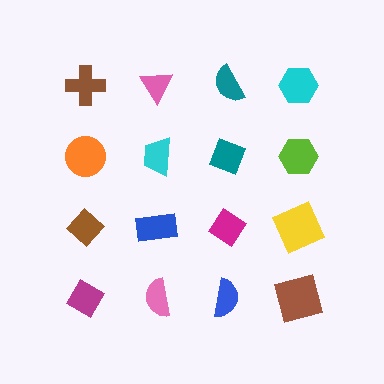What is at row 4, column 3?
A blue semicircle.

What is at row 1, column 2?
A pink triangle.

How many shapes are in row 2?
4 shapes.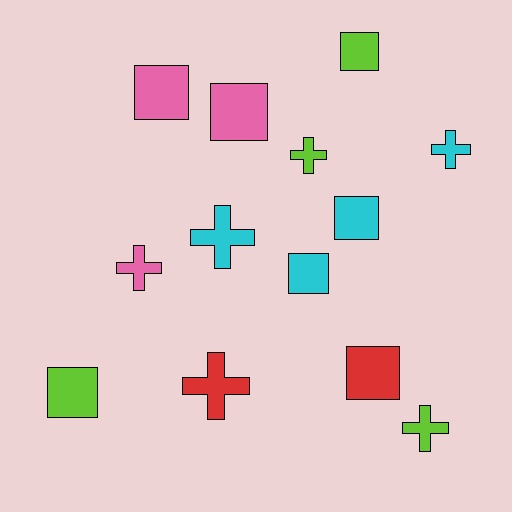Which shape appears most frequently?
Square, with 7 objects.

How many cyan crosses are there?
There are 2 cyan crosses.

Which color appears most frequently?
Cyan, with 4 objects.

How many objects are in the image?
There are 13 objects.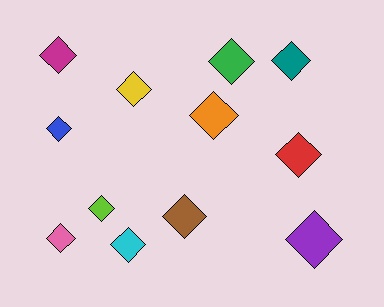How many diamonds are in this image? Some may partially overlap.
There are 12 diamonds.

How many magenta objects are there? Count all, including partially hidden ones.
There is 1 magenta object.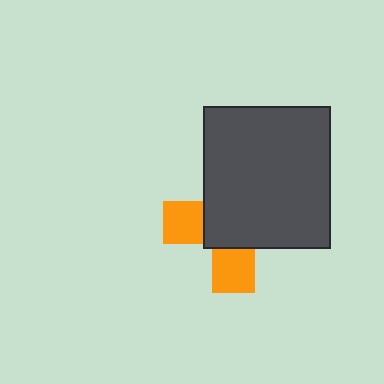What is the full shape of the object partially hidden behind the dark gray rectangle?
The partially hidden object is an orange cross.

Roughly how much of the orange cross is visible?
A small part of it is visible (roughly 35%).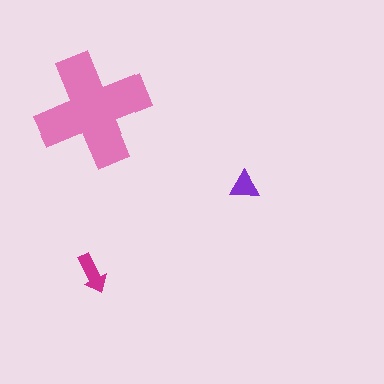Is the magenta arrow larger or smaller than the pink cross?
Smaller.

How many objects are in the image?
There are 3 objects in the image.